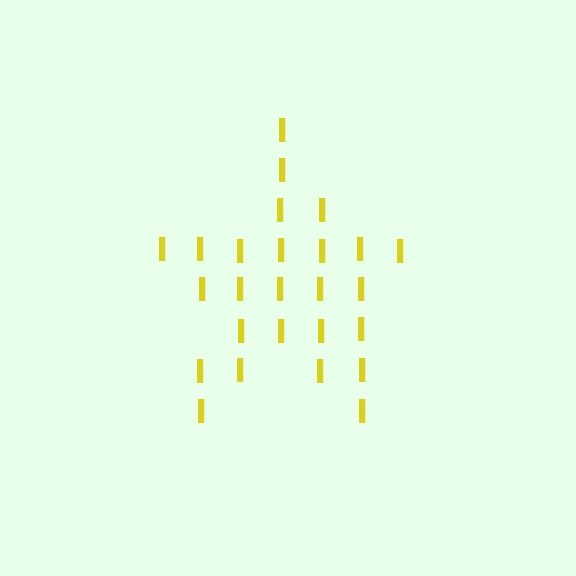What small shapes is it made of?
It is made of small letter I's.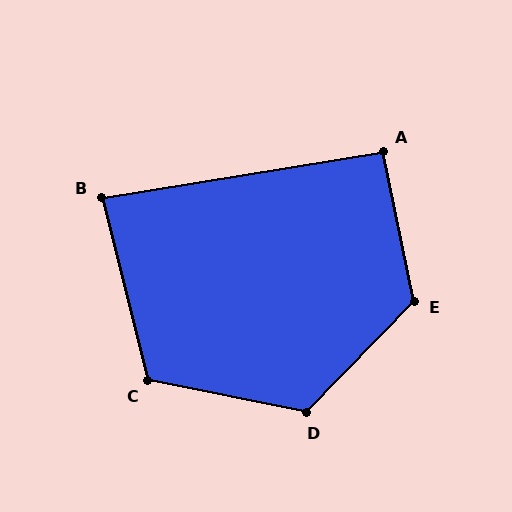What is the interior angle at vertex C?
Approximately 116 degrees (obtuse).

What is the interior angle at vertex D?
Approximately 123 degrees (obtuse).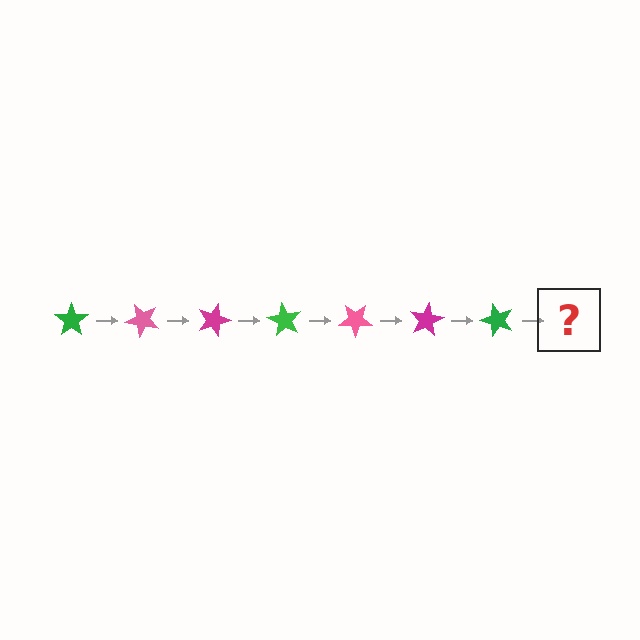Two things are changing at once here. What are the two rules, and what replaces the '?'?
The two rules are that it rotates 45 degrees each step and the color cycles through green, pink, and magenta. The '?' should be a pink star, rotated 315 degrees from the start.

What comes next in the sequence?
The next element should be a pink star, rotated 315 degrees from the start.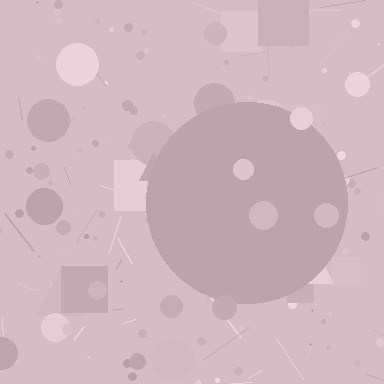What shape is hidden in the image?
A circle is hidden in the image.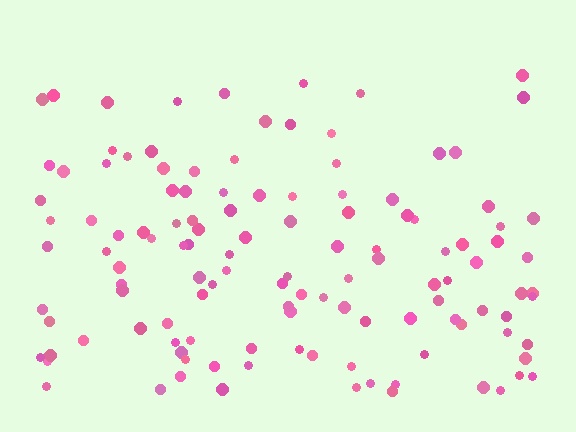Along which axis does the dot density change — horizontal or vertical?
Vertical.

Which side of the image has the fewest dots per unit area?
The top.